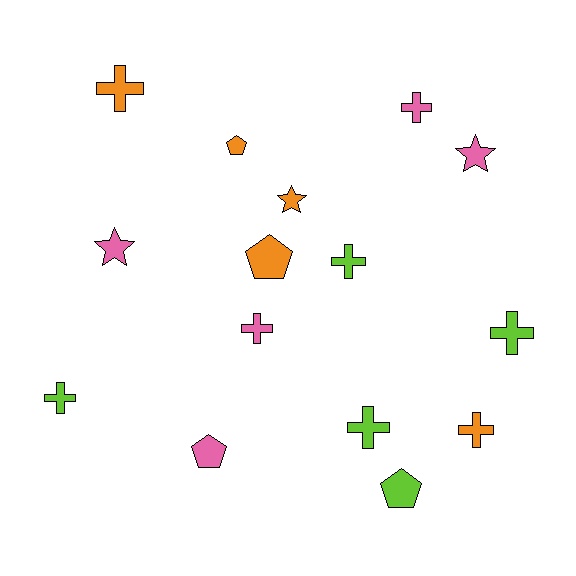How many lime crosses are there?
There are 4 lime crosses.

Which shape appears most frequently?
Cross, with 8 objects.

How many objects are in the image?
There are 15 objects.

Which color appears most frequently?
Lime, with 5 objects.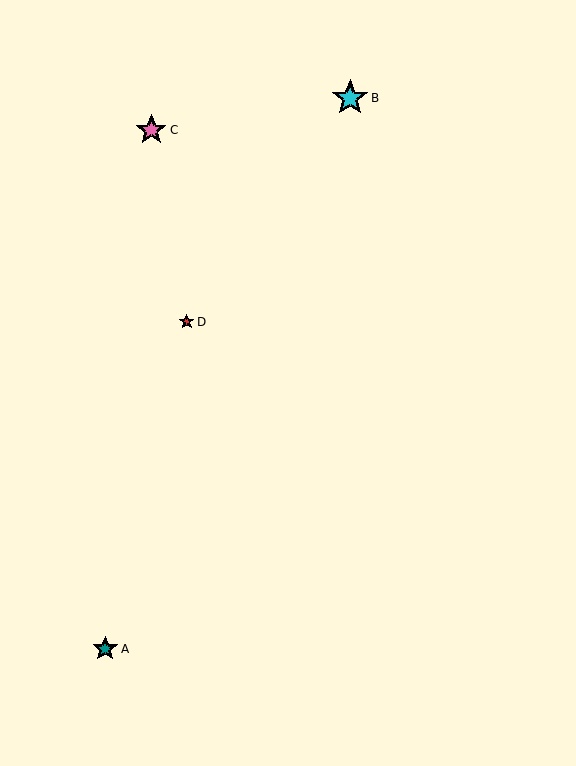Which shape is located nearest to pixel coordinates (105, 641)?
The teal star (labeled A) at (105, 649) is nearest to that location.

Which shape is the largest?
The cyan star (labeled B) is the largest.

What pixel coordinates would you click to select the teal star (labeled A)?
Click at (105, 649) to select the teal star A.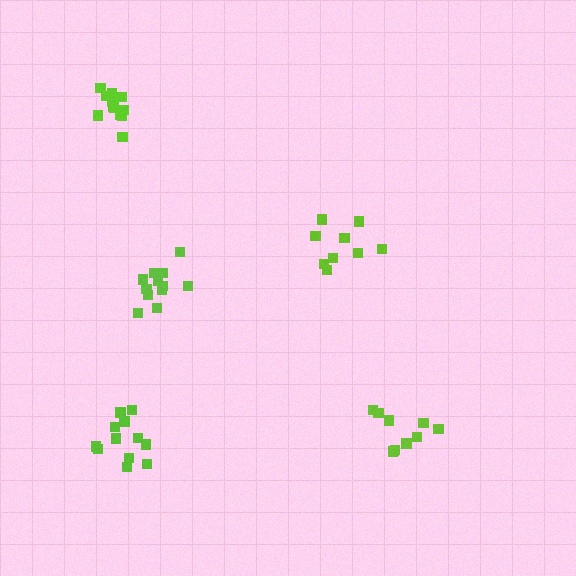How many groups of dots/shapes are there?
There are 5 groups.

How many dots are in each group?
Group 1: 12 dots, Group 2: 10 dots, Group 3: 12 dots, Group 4: 9 dots, Group 5: 12 dots (55 total).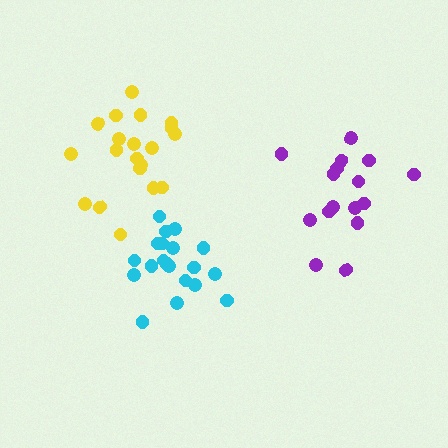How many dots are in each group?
Group 1: 16 dots, Group 2: 20 dots, Group 3: 20 dots (56 total).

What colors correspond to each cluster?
The clusters are colored: purple, cyan, yellow.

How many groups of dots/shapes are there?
There are 3 groups.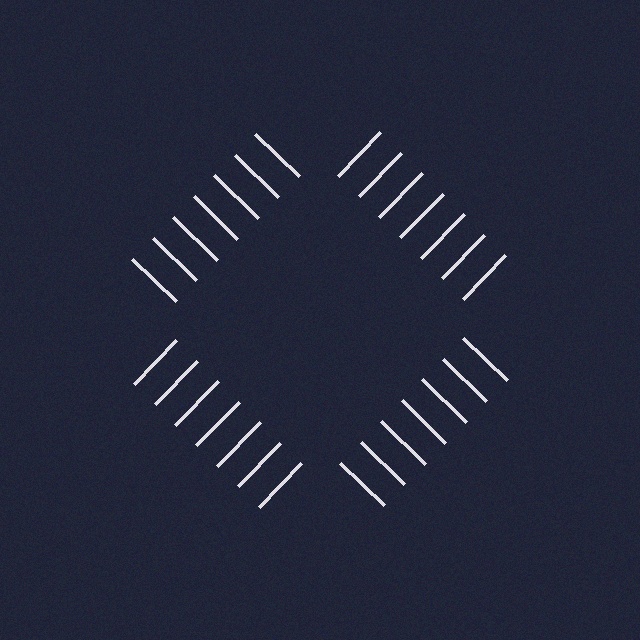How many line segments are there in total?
28 — 7 along each of the 4 edges.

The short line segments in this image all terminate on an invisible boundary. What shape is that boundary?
An illusory square — the line segments terminate on its edges but no continuous stroke is drawn.